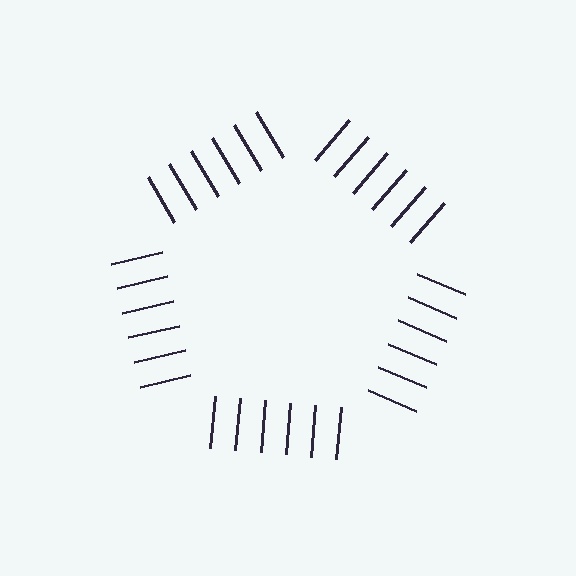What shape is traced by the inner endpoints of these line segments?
An illusory pentagon — the line segments terminate on its edges but no continuous stroke is drawn.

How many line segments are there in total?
30 — 6 along each of the 5 edges.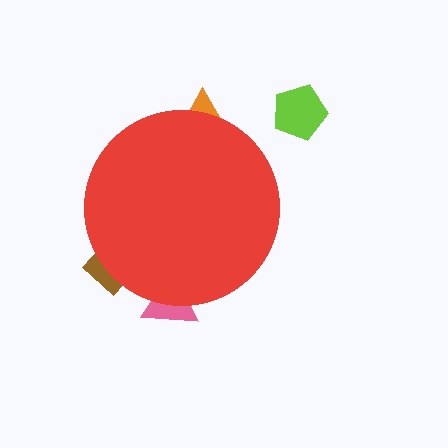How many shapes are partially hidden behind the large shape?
3 shapes are partially hidden.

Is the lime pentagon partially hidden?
No, the lime pentagon is fully visible.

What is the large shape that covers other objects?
A red circle.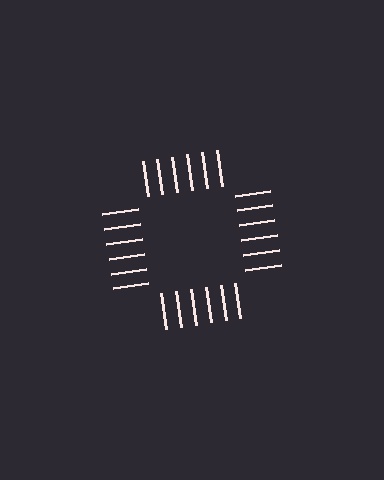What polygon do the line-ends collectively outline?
An illusory square — the line segments terminate on its edges but no continuous stroke is drawn.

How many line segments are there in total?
24 — 6 along each of the 4 edges.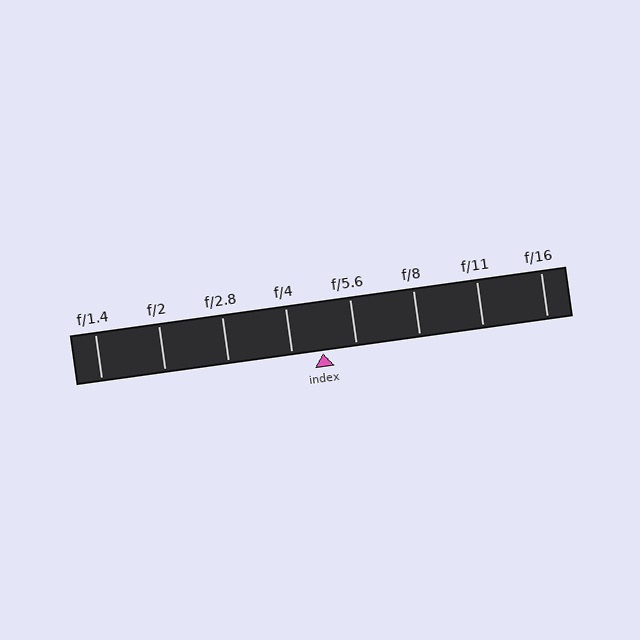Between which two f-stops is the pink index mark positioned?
The index mark is between f/4 and f/5.6.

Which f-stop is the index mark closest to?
The index mark is closest to f/4.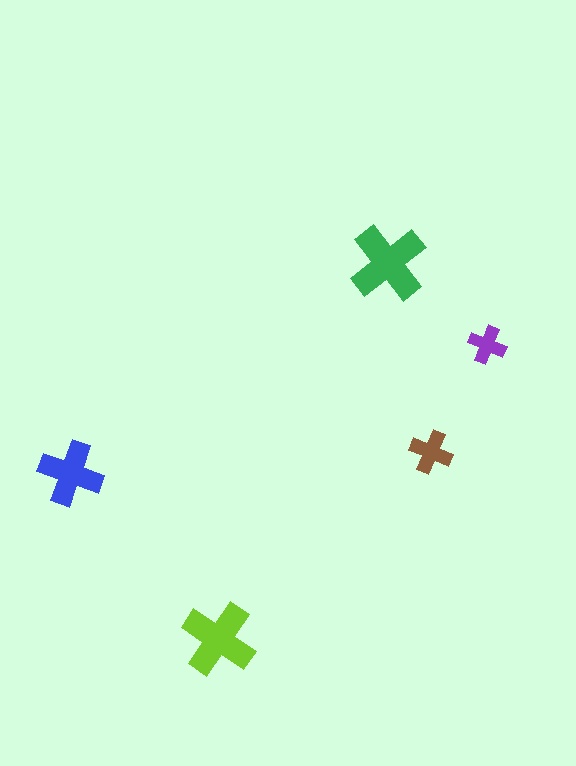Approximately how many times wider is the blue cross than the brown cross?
About 1.5 times wider.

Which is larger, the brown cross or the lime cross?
The lime one.